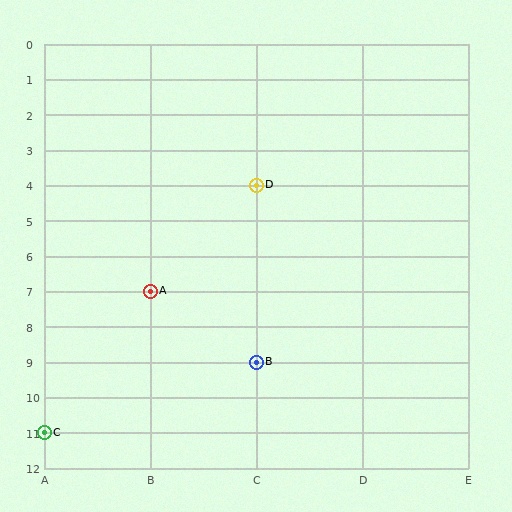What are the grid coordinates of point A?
Point A is at grid coordinates (B, 7).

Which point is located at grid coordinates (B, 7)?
Point A is at (B, 7).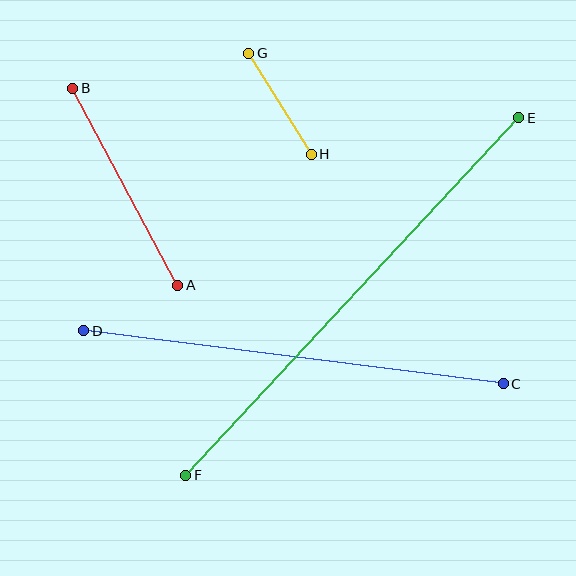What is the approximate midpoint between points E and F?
The midpoint is at approximately (352, 296) pixels.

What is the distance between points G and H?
The distance is approximately 119 pixels.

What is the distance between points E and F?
The distance is approximately 488 pixels.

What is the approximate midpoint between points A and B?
The midpoint is at approximately (125, 187) pixels.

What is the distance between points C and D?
The distance is approximately 423 pixels.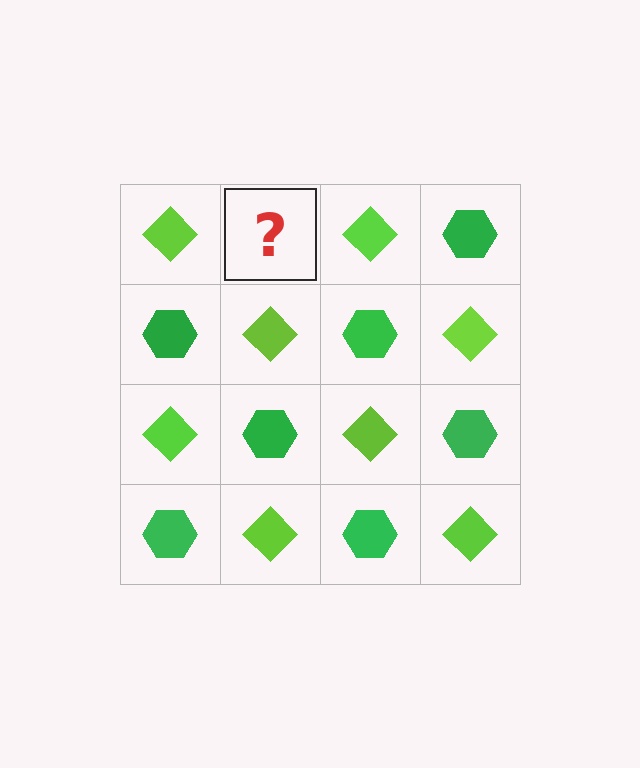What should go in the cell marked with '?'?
The missing cell should contain a green hexagon.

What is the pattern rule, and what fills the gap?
The rule is that it alternates lime diamond and green hexagon in a checkerboard pattern. The gap should be filled with a green hexagon.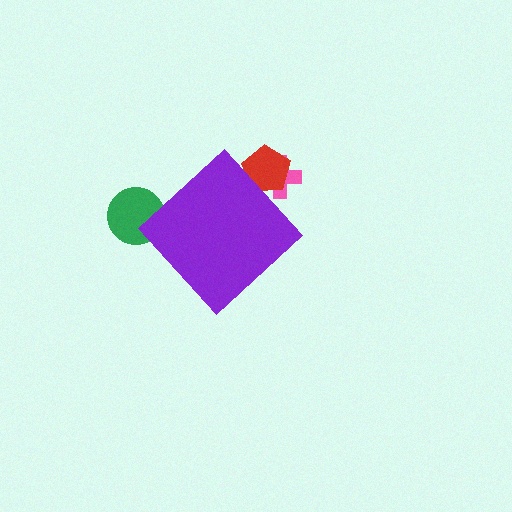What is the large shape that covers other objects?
A purple diamond.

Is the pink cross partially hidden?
Yes, the pink cross is partially hidden behind the purple diamond.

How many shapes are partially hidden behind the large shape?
3 shapes are partially hidden.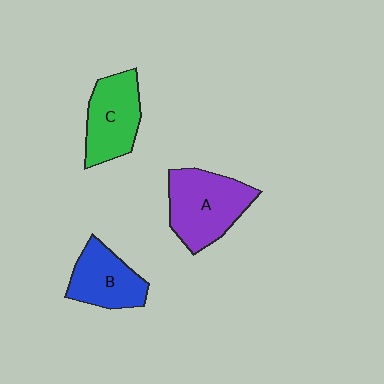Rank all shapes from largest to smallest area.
From largest to smallest: A (purple), C (green), B (blue).